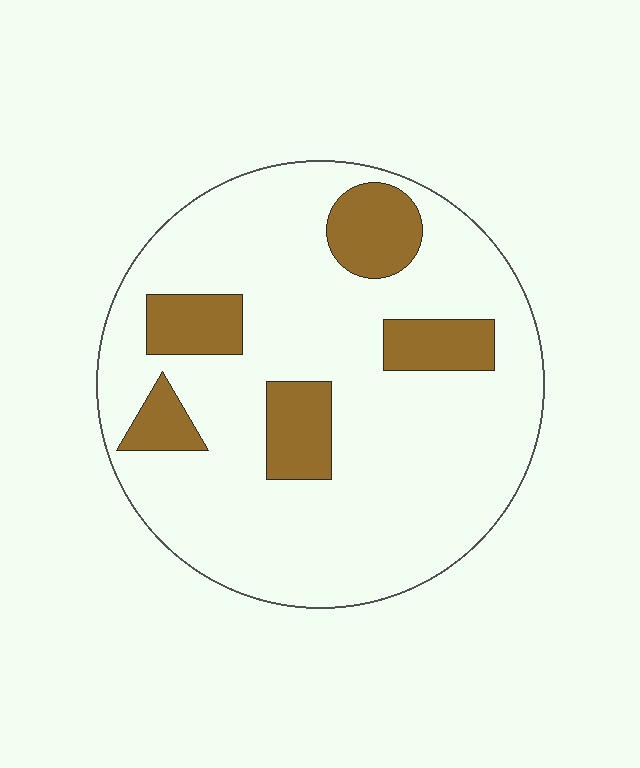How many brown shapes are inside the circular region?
5.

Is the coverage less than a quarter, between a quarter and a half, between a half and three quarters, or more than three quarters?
Less than a quarter.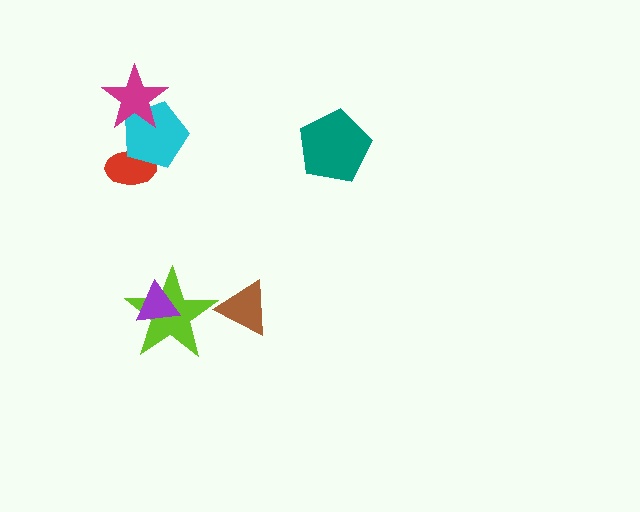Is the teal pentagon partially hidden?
No, no other shape covers it.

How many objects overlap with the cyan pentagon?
2 objects overlap with the cyan pentagon.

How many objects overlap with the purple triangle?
1 object overlaps with the purple triangle.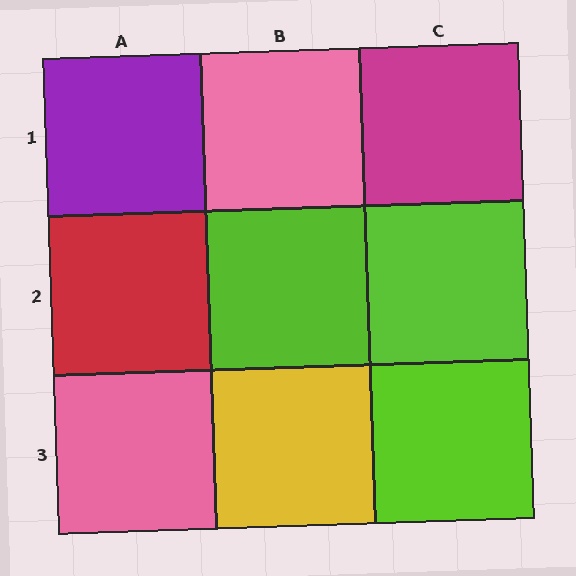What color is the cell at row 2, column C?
Lime.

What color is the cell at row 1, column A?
Purple.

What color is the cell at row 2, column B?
Lime.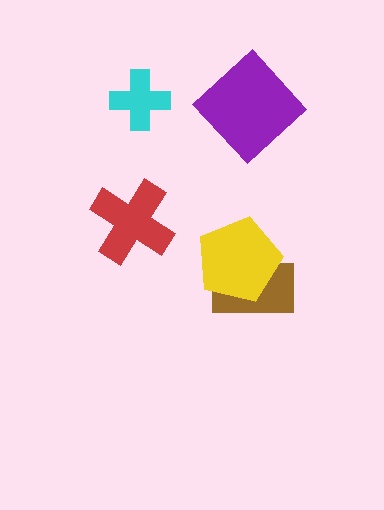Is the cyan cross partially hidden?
No, no other shape covers it.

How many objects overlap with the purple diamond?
0 objects overlap with the purple diamond.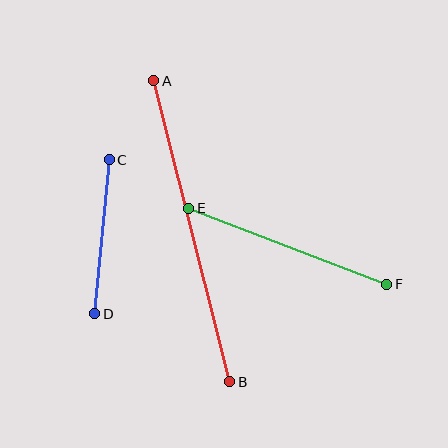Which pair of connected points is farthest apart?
Points A and B are farthest apart.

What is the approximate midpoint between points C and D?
The midpoint is at approximately (102, 237) pixels.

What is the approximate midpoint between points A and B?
The midpoint is at approximately (192, 231) pixels.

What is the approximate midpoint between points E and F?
The midpoint is at approximately (288, 246) pixels.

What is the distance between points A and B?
The distance is approximately 311 pixels.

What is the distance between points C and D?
The distance is approximately 155 pixels.